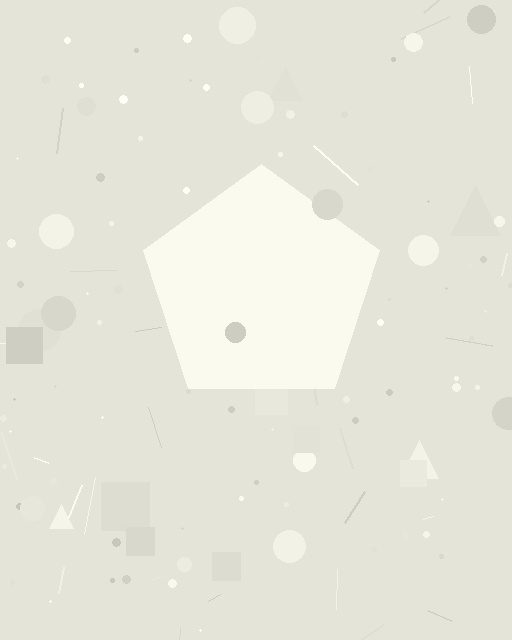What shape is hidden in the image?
A pentagon is hidden in the image.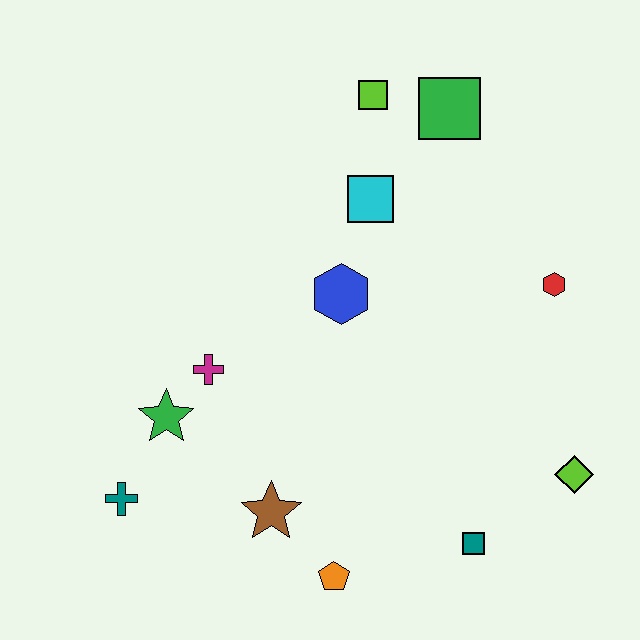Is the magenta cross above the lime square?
No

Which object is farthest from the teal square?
The lime square is farthest from the teal square.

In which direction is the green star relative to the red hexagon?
The green star is to the left of the red hexagon.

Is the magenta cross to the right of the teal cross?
Yes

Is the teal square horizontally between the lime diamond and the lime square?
Yes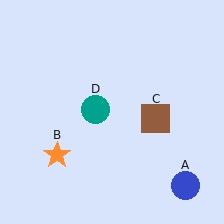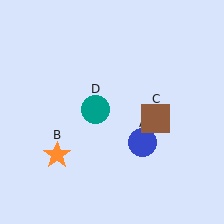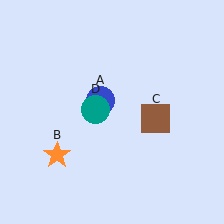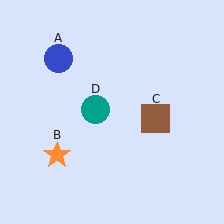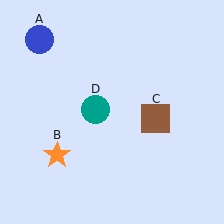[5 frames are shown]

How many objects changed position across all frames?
1 object changed position: blue circle (object A).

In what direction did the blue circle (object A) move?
The blue circle (object A) moved up and to the left.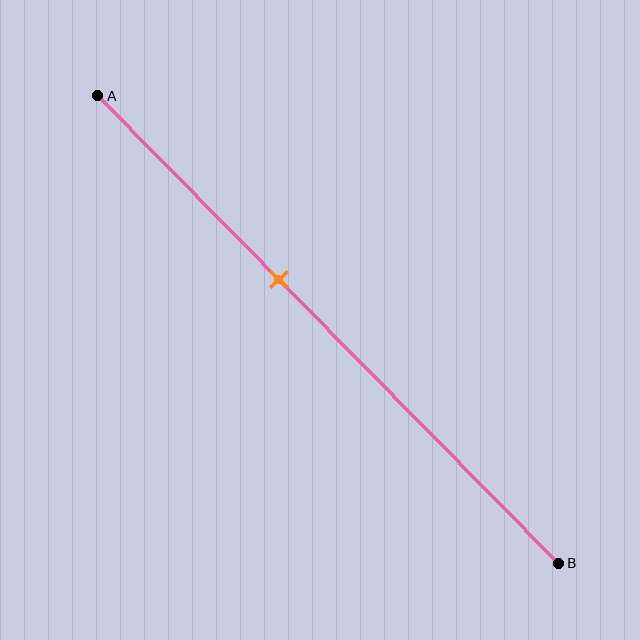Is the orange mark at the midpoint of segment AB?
No, the mark is at about 40% from A, not at the 50% midpoint.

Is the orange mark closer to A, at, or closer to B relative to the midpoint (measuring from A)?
The orange mark is closer to point A than the midpoint of segment AB.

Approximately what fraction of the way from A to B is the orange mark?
The orange mark is approximately 40% of the way from A to B.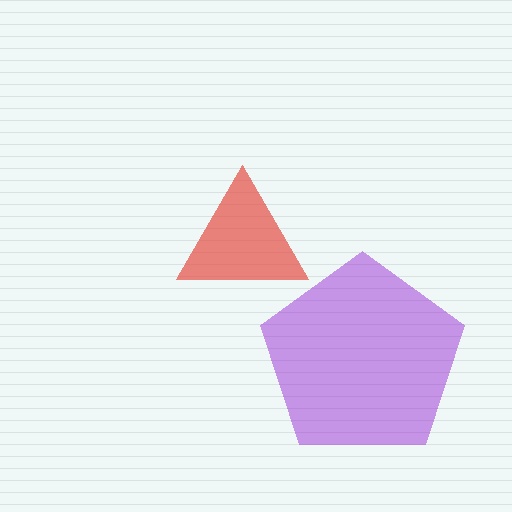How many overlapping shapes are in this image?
There are 2 overlapping shapes in the image.